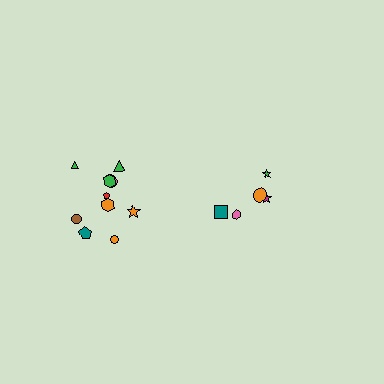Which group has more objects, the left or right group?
The left group.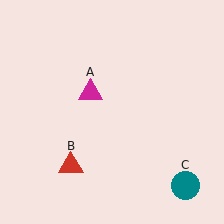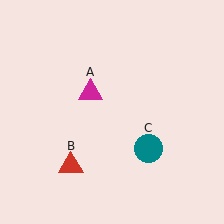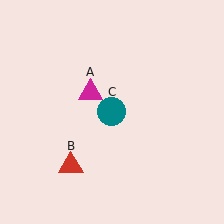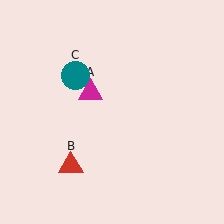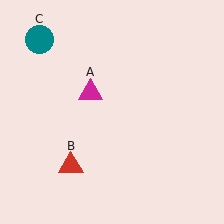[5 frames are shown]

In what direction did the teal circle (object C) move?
The teal circle (object C) moved up and to the left.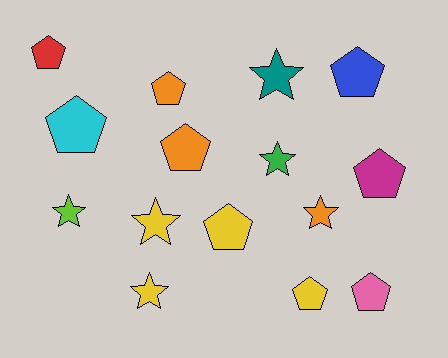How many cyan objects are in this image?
There is 1 cyan object.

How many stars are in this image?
There are 6 stars.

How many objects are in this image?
There are 15 objects.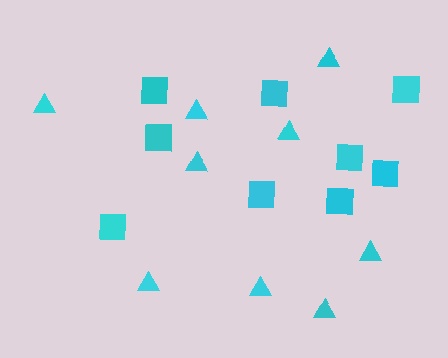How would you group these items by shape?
There are 2 groups: one group of triangles (9) and one group of squares (9).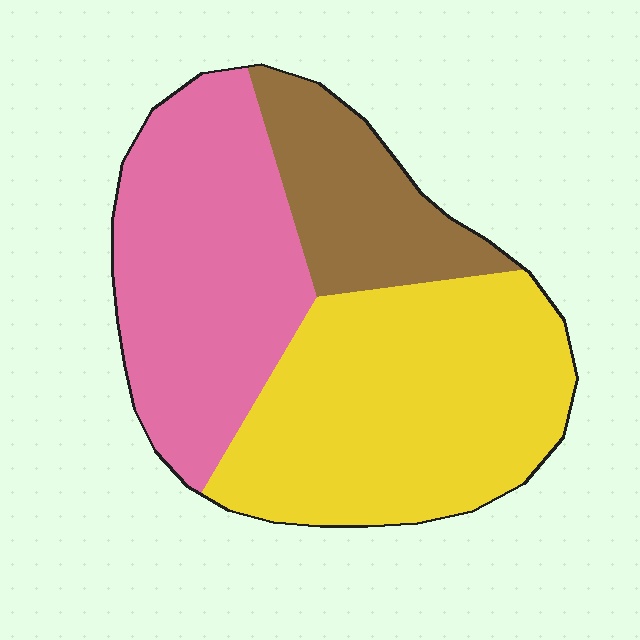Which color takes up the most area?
Yellow, at roughly 45%.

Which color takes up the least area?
Brown, at roughly 20%.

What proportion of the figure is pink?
Pink takes up about three eighths (3/8) of the figure.